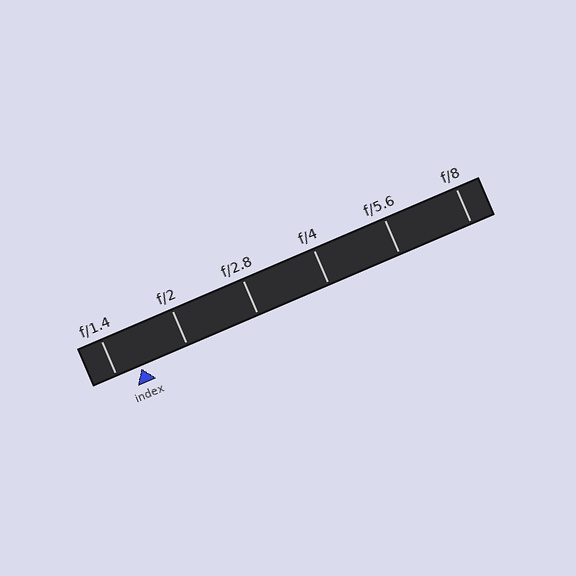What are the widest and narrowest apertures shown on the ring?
The widest aperture shown is f/1.4 and the narrowest is f/8.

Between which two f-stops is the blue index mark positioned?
The index mark is between f/1.4 and f/2.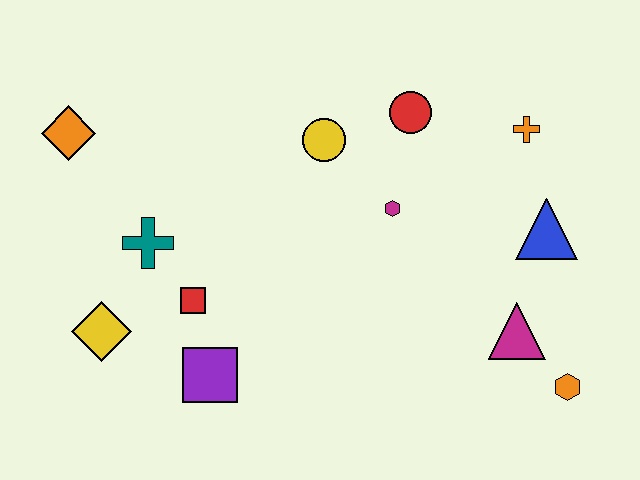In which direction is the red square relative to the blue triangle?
The red square is to the left of the blue triangle.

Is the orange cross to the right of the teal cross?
Yes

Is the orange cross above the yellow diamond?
Yes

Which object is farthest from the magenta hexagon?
The orange diamond is farthest from the magenta hexagon.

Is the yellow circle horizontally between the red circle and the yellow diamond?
Yes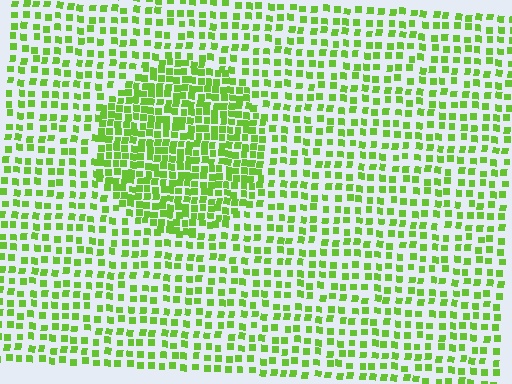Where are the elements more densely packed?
The elements are more densely packed inside the circle boundary.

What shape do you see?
I see a circle.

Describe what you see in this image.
The image contains small lime elements arranged at two different densities. A circle-shaped region is visible where the elements are more densely packed than the surrounding area.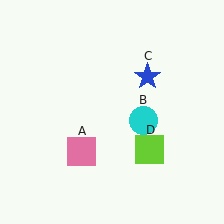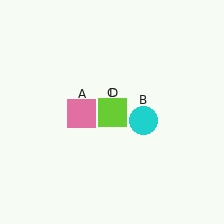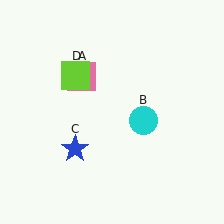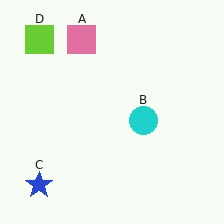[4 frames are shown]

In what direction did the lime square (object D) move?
The lime square (object D) moved up and to the left.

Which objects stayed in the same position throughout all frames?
Cyan circle (object B) remained stationary.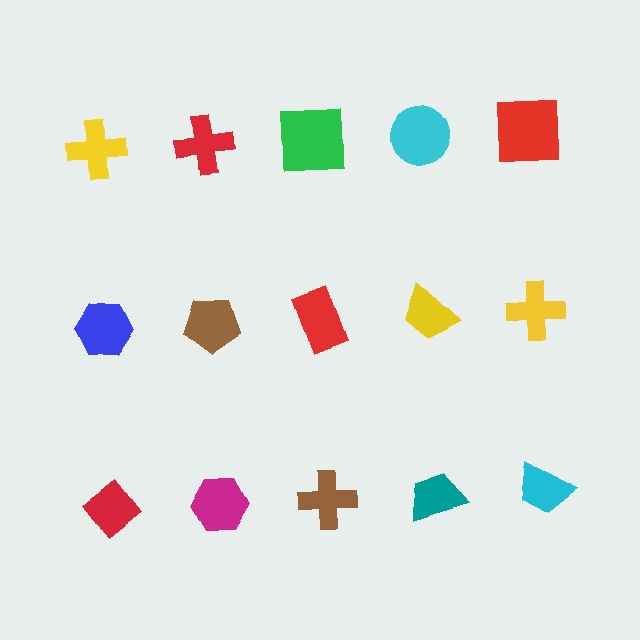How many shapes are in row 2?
5 shapes.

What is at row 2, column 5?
A yellow cross.